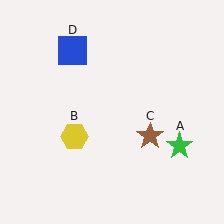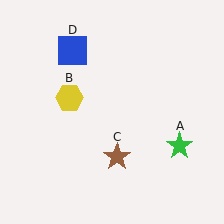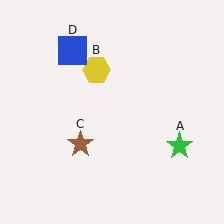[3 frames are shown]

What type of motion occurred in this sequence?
The yellow hexagon (object B), brown star (object C) rotated clockwise around the center of the scene.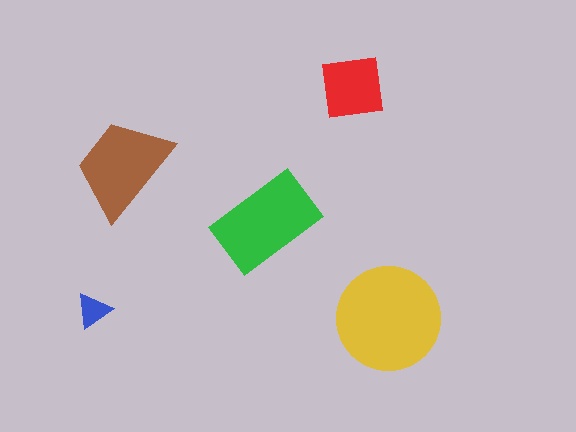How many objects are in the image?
There are 5 objects in the image.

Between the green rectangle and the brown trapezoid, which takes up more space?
The green rectangle.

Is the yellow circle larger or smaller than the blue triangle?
Larger.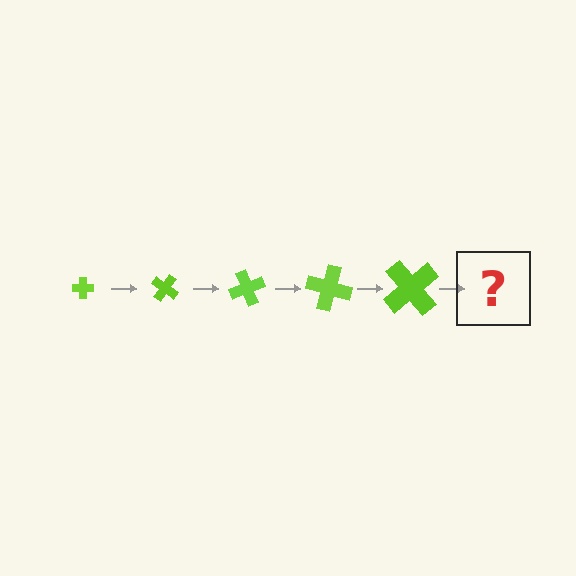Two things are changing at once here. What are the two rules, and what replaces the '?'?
The two rules are that the cross grows larger each step and it rotates 35 degrees each step. The '?' should be a cross, larger than the previous one and rotated 175 degrees from the start.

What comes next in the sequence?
The next element should be a cross, larger than the previous one and rotated 175 degrees from the start.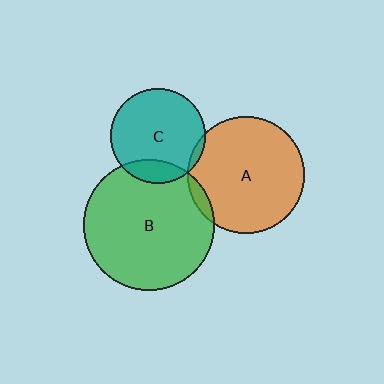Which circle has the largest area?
Circle B (green).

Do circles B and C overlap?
Yes.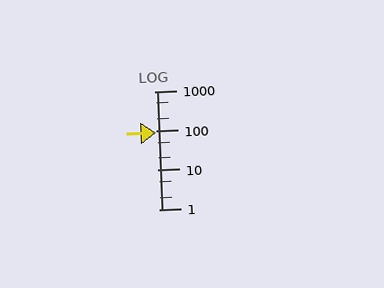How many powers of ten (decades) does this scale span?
The scale spans 3 decades, from 1 to 1000.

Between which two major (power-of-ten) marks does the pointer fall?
The pointer is between 10 and 100.